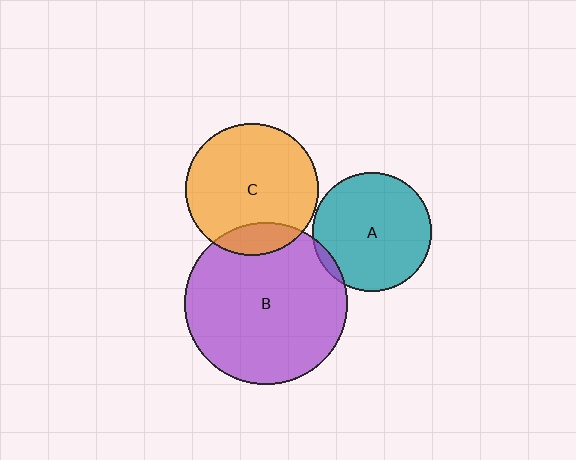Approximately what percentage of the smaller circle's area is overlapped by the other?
Approximately 15%.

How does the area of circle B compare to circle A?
Approximately 1.8 times.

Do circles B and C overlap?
Yes.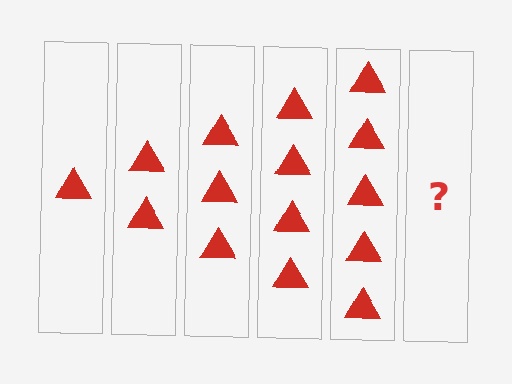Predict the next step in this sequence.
The next step is 6 triangles.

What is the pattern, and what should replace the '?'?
The pattern is that each step adds one more triangle. The '?' should be 6 triangles.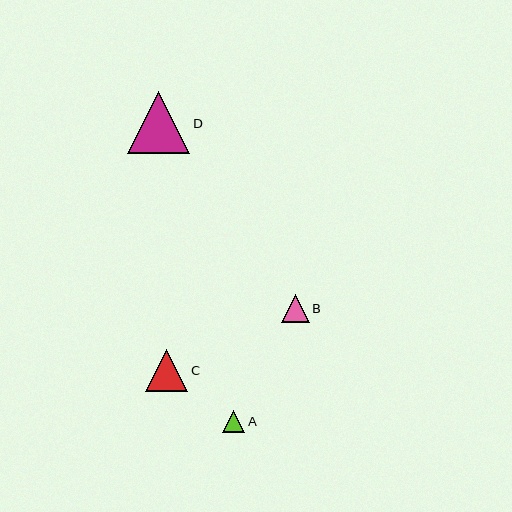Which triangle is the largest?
Triangle D is the largest with a size of approximately 62 pixels.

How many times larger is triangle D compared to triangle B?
Triangle D is approximately 2.2 times the size of triangle B.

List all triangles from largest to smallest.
From largest to smallest: D, C, B, A.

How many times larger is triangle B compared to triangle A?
Triangle B is approximately 1.2 times the size of triangle A.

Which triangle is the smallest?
Triangle A is the smallest with a size of approximately 23 pixels.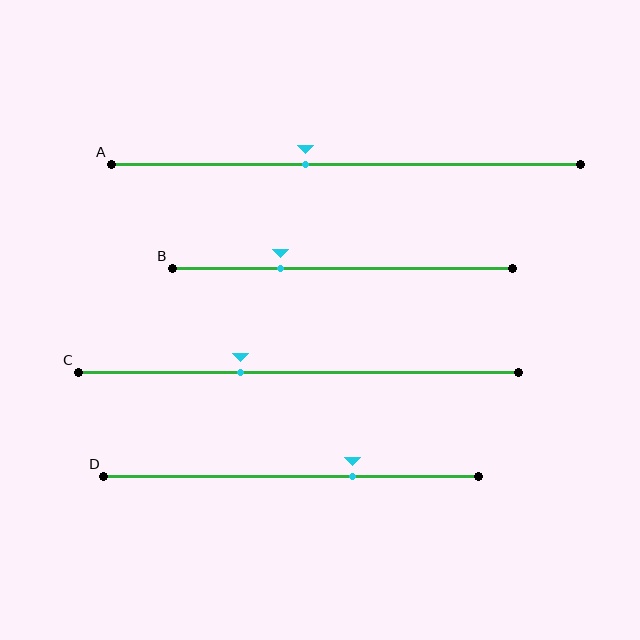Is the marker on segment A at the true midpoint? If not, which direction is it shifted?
No, the marker on segment A is shifted to the left by about 9% of the segment length.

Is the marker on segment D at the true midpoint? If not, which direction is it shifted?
No, the marker on segment D is shifted to the right by about 16% of the segment length.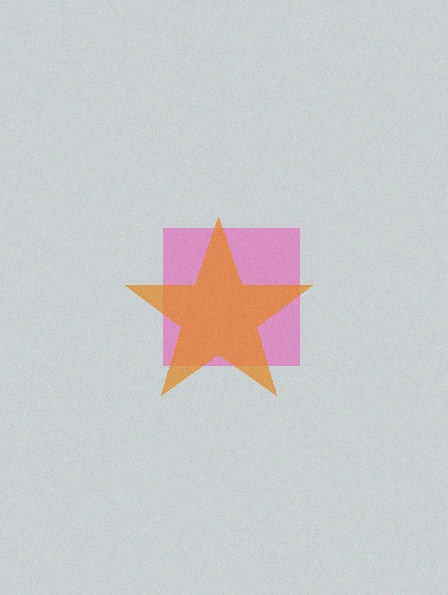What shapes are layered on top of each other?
The layered shapes are: a pink square, an orange star.